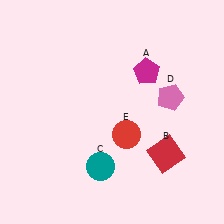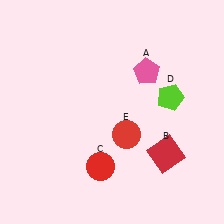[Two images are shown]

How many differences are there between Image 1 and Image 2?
There are 3 differences between the two images.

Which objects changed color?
A changed from magenta to pink. C changed from teal to red. D changed from pink to lime.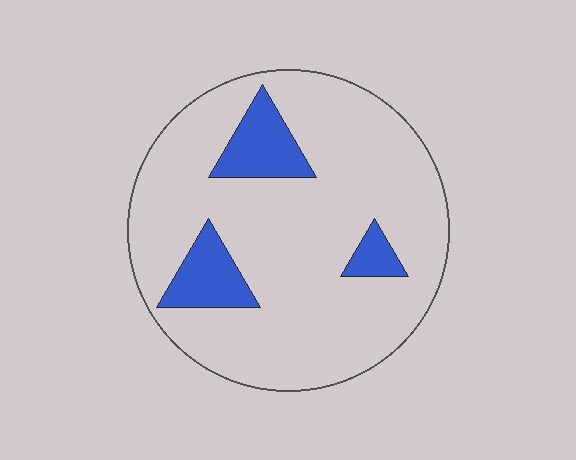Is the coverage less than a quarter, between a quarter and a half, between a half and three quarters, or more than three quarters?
Less than a quarter.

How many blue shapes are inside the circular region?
3.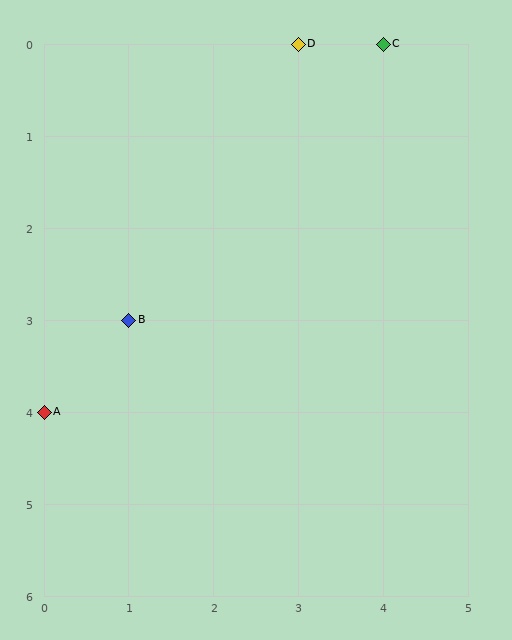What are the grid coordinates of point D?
Point D is at grid coordinates (3, 0).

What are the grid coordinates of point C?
Point C is at grid coordinates (4, 0).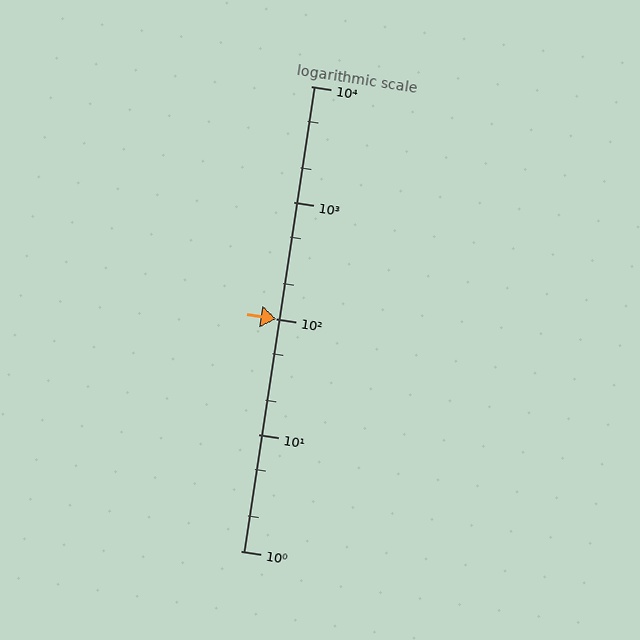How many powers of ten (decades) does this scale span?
The scale spans 4 decades, from 1 to 10000.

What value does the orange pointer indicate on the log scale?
The pointer indicates approximately 100.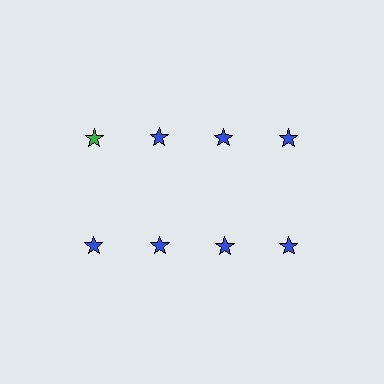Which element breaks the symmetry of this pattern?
The green star in the top row, leftmost column breaks the symmetry. All other shapes are blue stars.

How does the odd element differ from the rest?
It has a different color: green instead of blue.